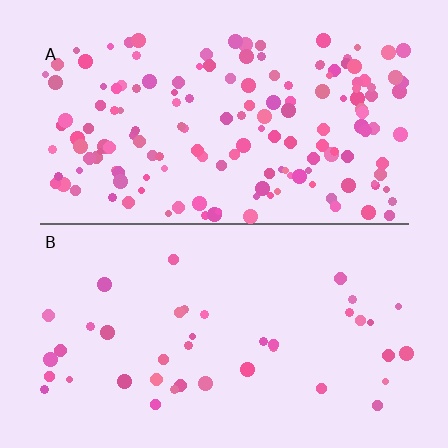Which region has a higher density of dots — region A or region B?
A (the top).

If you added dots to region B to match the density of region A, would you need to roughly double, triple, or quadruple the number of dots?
Approximately quadruple.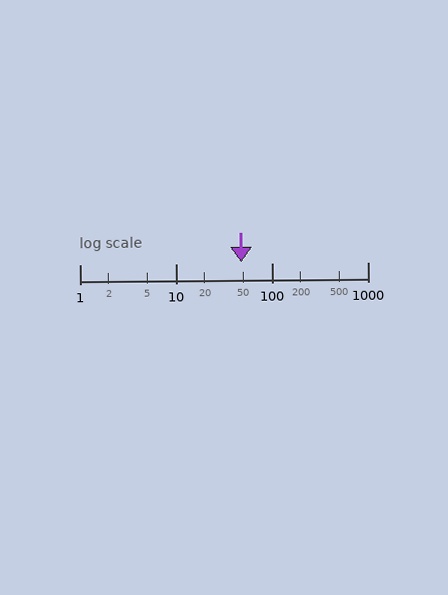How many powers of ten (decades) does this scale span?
The scale spans 3 decades, from 1 to 1000.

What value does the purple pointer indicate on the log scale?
The pointer indicates approximately 48.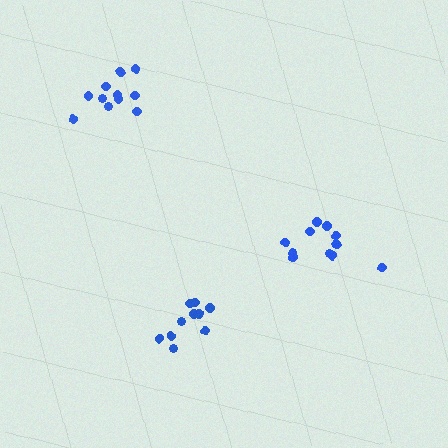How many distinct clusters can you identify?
There are 3 distinct clusters.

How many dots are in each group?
Group 1: 11 dots, Group 2: 10 dots, Group 3: 11 dots (32 total).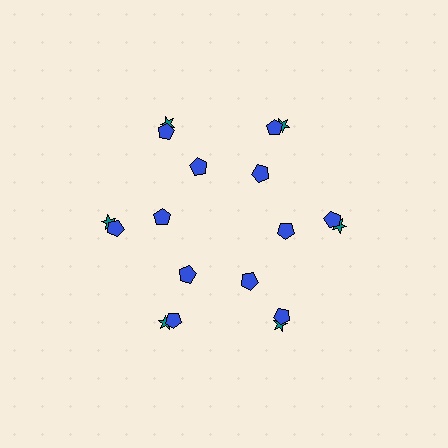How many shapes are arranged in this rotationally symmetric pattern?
There are 18 shapes, arranged in 6 groups of 3.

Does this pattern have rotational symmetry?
Yes, this pattern has 6-fold rotational symmetry. It looks the same after rotating 60 degrees around the center.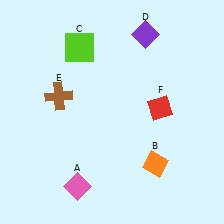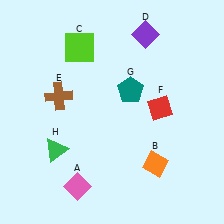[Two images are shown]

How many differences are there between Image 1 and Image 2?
There are 2 differences between the two images.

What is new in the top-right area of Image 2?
A teal pentagon (G) was added in the top-right area of Image 2.